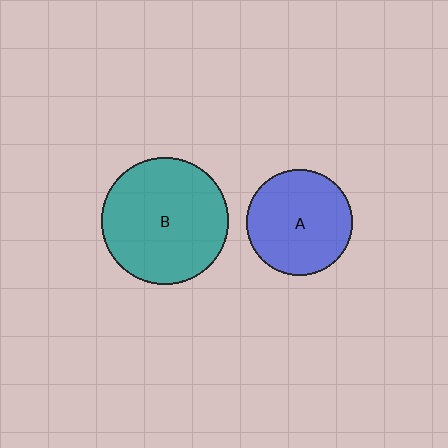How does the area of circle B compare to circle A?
Approximately 1.4 times.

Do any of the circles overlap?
No, none of the circles overlap.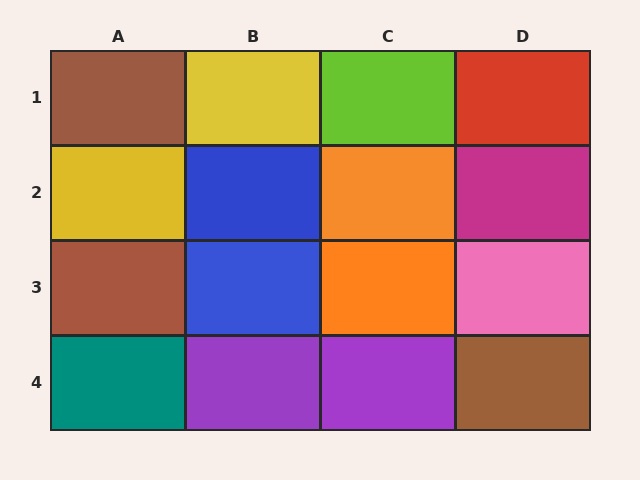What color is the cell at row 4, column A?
Teal.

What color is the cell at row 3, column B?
Blue.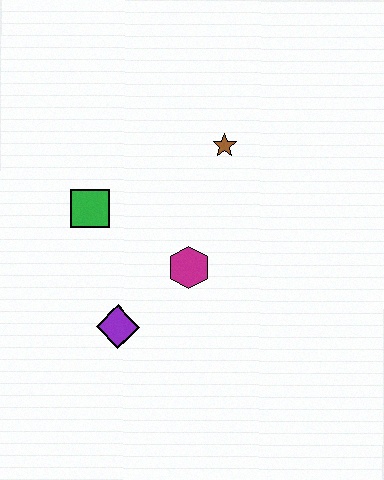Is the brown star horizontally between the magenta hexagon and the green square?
No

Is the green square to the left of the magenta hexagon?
Yes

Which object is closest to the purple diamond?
The magenta hexagon is closest to the purple diamond.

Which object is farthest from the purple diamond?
The brown star is farthest from the purple diamond.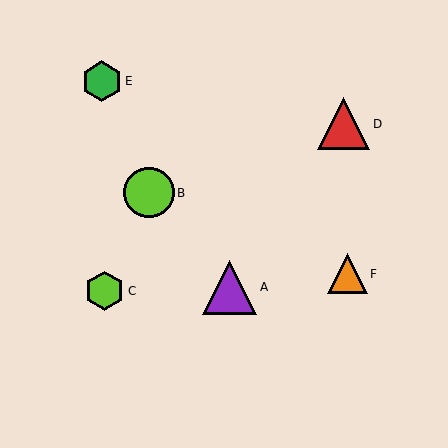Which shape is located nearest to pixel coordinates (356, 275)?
The orange triangle (labeled F) at (347, 274) is nearest to that location.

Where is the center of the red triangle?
The center of the red triangle is at (344, 124).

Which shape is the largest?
The purple triangle (labeled A) is the largest.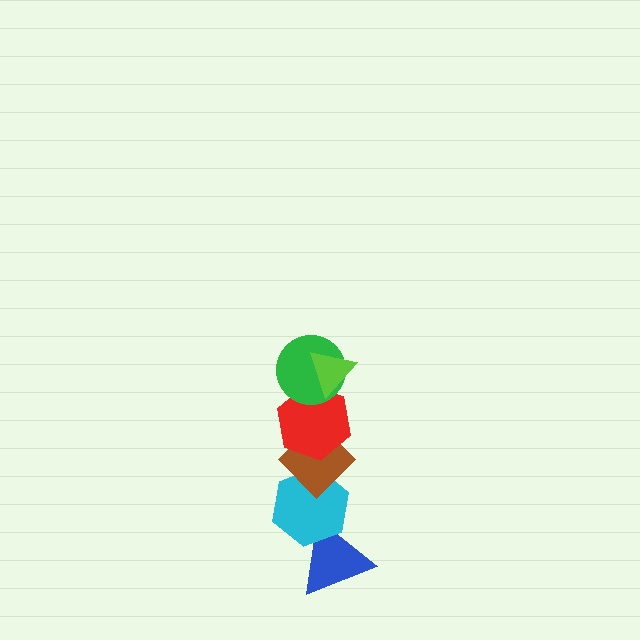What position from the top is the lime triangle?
The lime triangle is 1st from the top.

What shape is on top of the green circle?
The lime triangle is on top of the green circle.